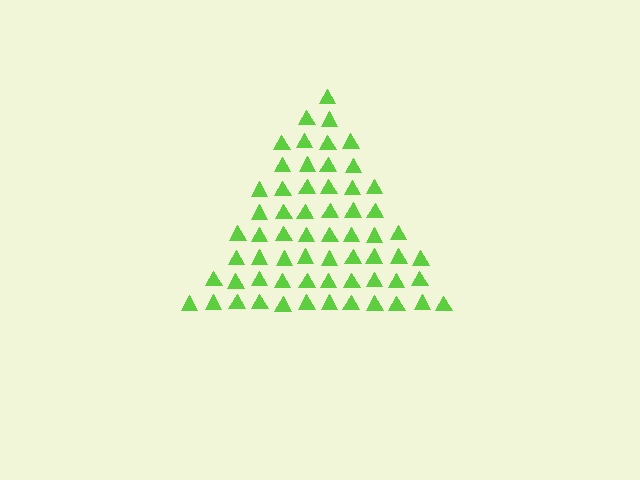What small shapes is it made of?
It is made of small triangles.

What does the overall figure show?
The overall figure shows a triangle.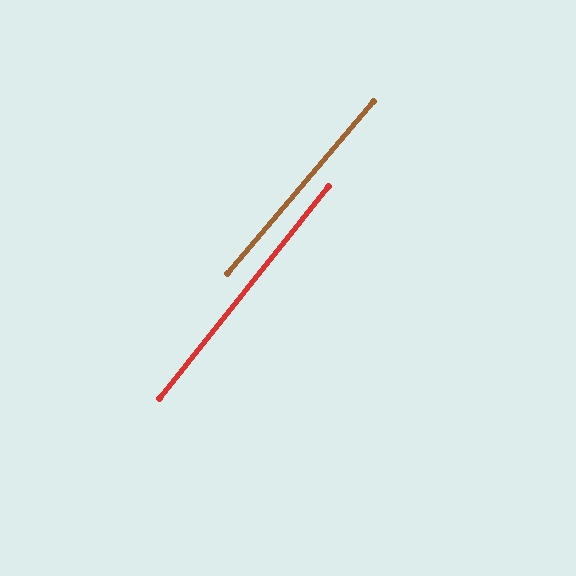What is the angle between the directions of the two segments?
Approximately 2 degrees.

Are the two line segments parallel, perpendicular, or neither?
Parallel — their directions differ by only 1.7°.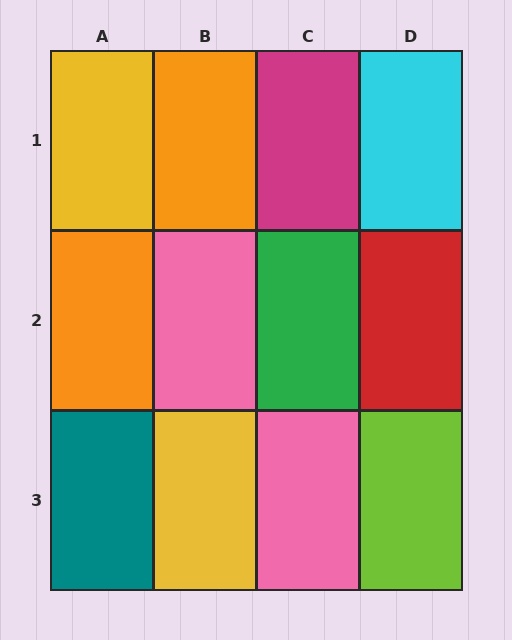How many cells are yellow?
2 cells are yellow.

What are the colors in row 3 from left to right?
Teal, yellow, pink, lime.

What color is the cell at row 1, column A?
Yellow.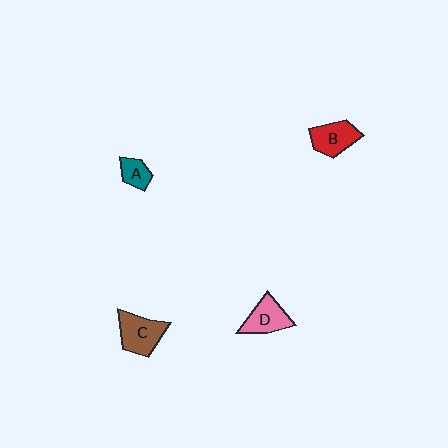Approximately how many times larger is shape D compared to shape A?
Approximately 1.7 times.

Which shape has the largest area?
Shape C (brown).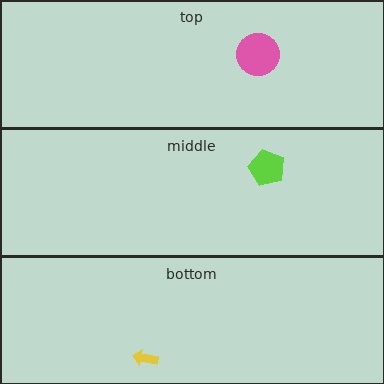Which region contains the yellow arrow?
The bottom region.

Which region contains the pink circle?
The top region.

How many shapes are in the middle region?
1.